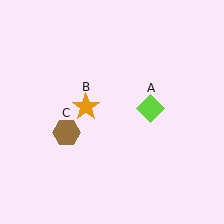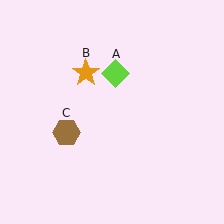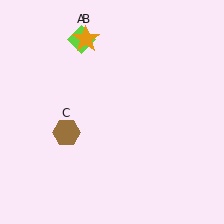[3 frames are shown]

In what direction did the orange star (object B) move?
The orange star (object B) moved up.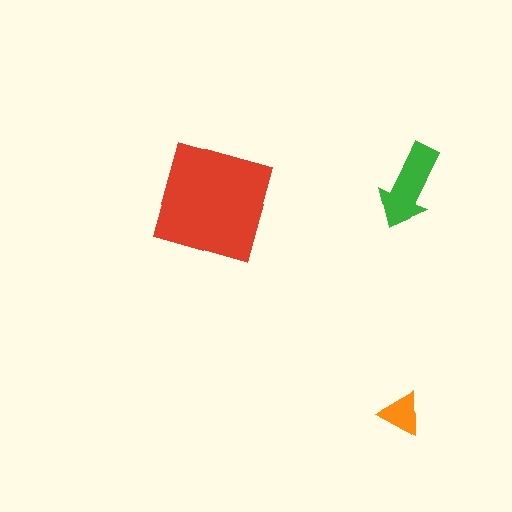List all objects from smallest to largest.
The orange triangle, the green arrow, the red square.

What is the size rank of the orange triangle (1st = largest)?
3rd.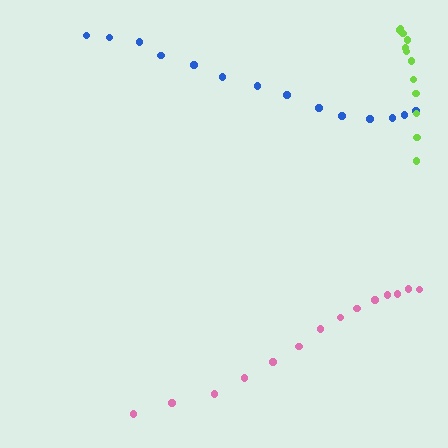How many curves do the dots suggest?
There are 3 distinct paths.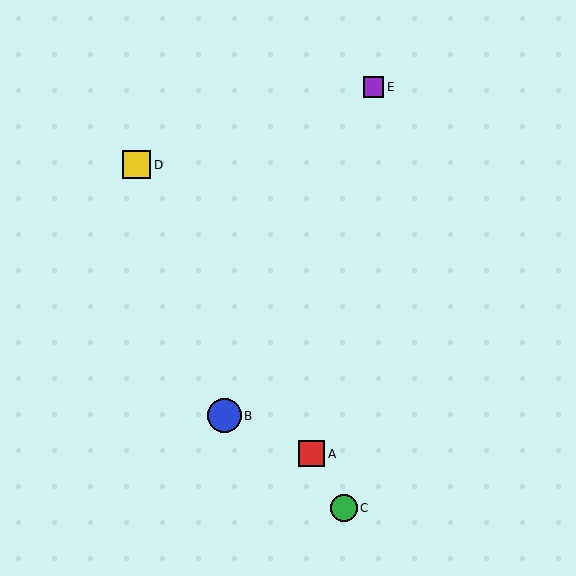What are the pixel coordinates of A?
Object A is at (311, 454).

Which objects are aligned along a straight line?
Objects A, C, D are aligned along a straight line.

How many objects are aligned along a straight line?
3 objects (A, C, D) are aligned along a straight line.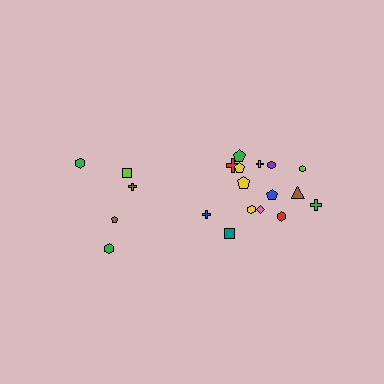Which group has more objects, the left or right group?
The right group.